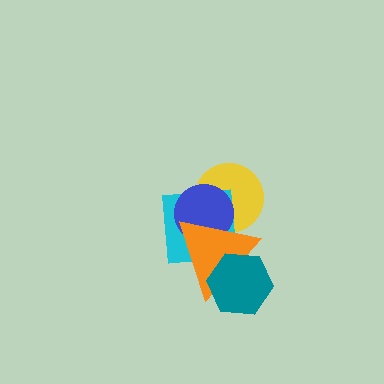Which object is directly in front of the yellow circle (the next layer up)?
The cyan square is directly in front of the yellow circle.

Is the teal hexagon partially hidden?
No, no other shape covers it.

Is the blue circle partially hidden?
Yes, it is partially covered by another shape.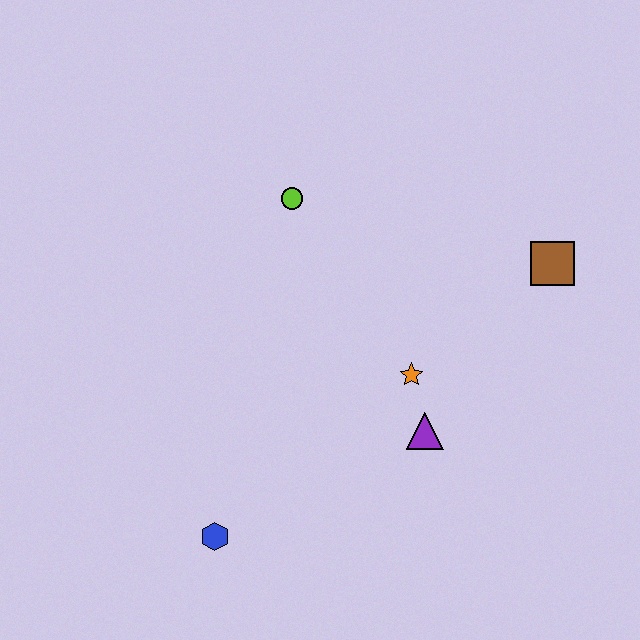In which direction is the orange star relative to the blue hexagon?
The orange star is to the right of the blue hexagon.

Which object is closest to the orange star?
The purple triangle is closest to the orange star.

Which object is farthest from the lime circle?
The blue hexagon is farthest from the lime circle.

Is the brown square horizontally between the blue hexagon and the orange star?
No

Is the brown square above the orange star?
Yes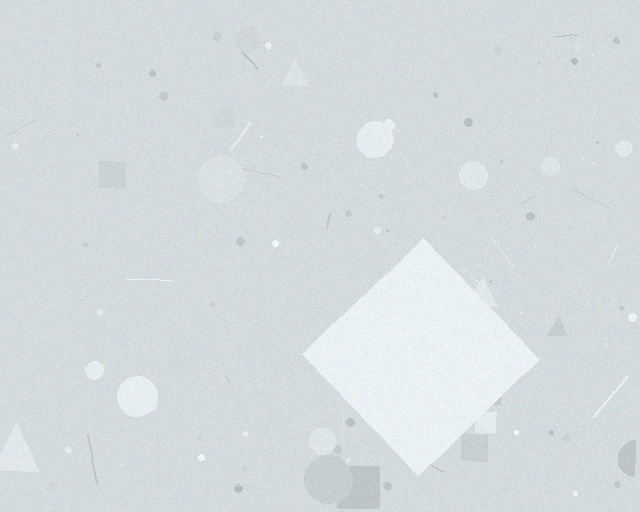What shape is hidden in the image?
A diamond is hidden in the image.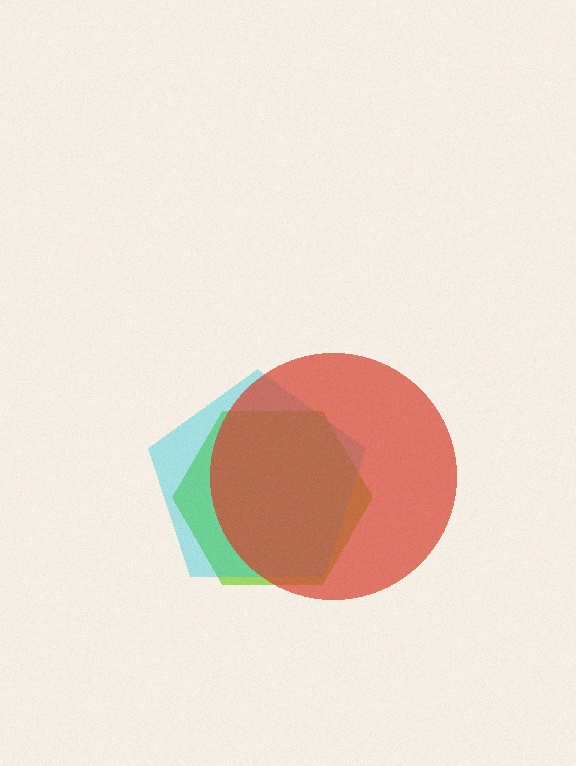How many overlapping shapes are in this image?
There are 3 overlapping shapes in the image.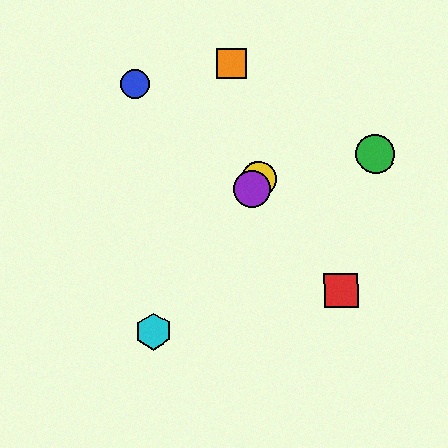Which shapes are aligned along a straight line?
The yellow circle, the purple circle, the cyan hexagon are aligned along a straight line.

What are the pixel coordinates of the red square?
The red square is at (341, 291).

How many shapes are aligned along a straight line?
3 shapes (the yellow circle, the purple circle, the cyan hexagon) are aligned along a straight line.